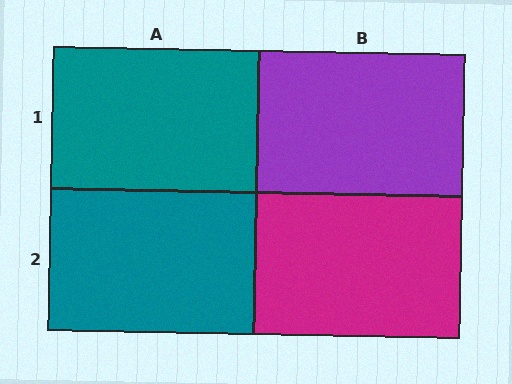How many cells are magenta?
1 cell is magenta.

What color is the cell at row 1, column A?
Teal.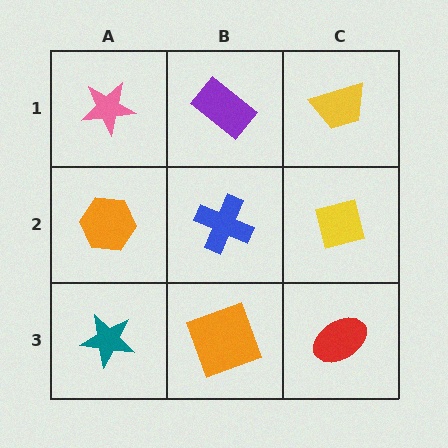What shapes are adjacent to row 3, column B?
A blue cross (row 2, column B), a teal star (row 3, column A), a red ellipse (row 3, column C).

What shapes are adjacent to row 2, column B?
A purple rectangle (row 1, column B), an orange square (row 3, column B), an orange hexagon (row 2, column A), a yellow square (row 2, column C).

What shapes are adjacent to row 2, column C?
A yellow trapezoid (row 1, column C), a red ellipse (row 3, column C), a blue cross (row 2, column B).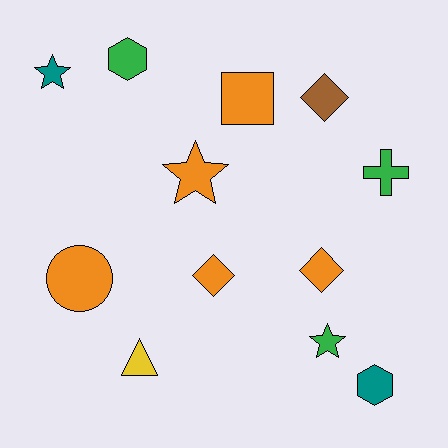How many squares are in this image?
There is 1 square.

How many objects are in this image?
There are 12 objects.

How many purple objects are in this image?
There are no purple objects.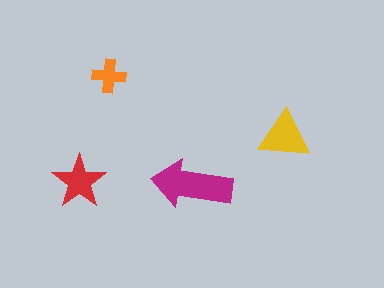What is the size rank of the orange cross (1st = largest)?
4th.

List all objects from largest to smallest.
The magenta arrow, the yellow triangle, the red star, the orange cross.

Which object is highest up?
The orange cross is topmost.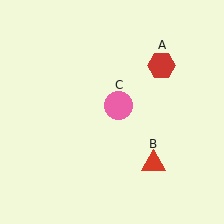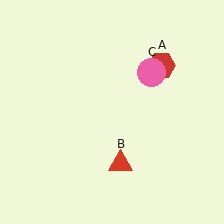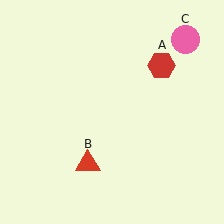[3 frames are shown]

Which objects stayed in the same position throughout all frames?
Red hexagon (object A) remained stationary.